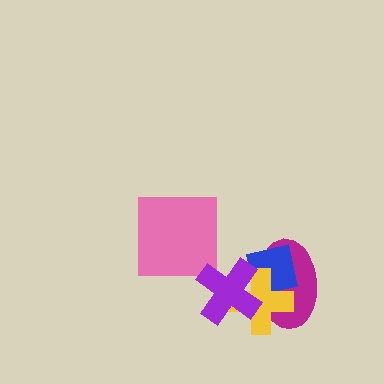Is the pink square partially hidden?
No, no other shape covers it.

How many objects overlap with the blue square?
3 objects overlap with the blue square.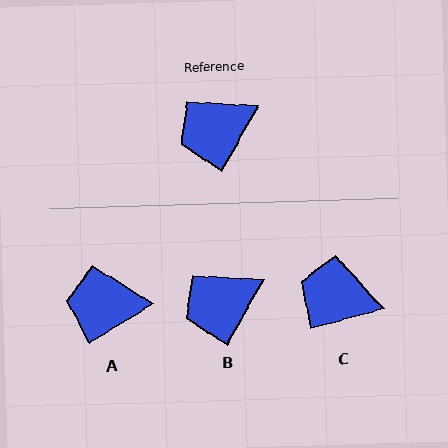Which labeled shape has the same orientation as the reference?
B.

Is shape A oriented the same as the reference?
No, it is off by about 29 degrees.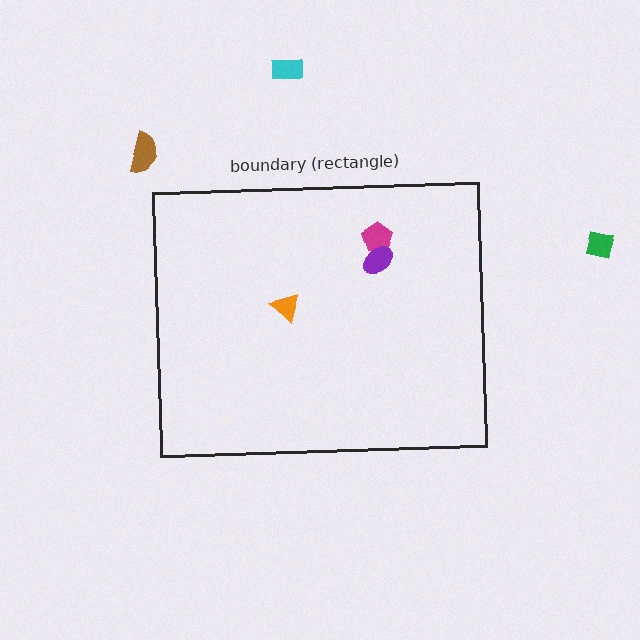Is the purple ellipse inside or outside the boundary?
Inside.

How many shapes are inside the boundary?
3 inside, 3 outside.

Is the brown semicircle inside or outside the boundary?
Outside.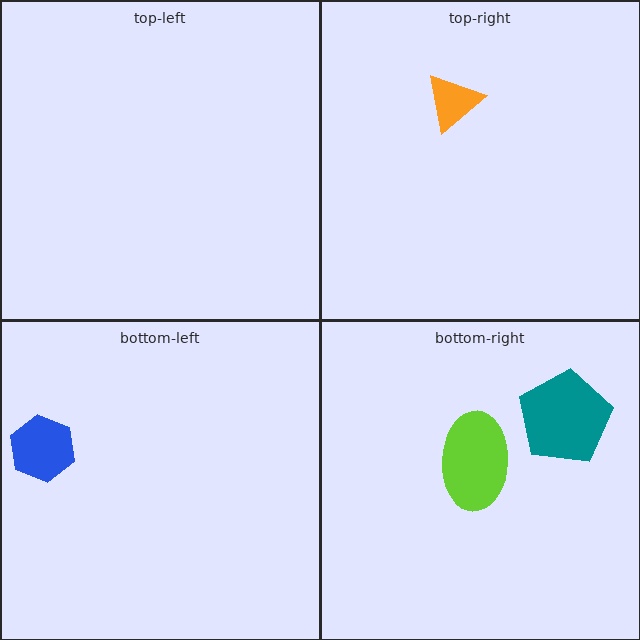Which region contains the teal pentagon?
The bottom-right region.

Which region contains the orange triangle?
The top-right region.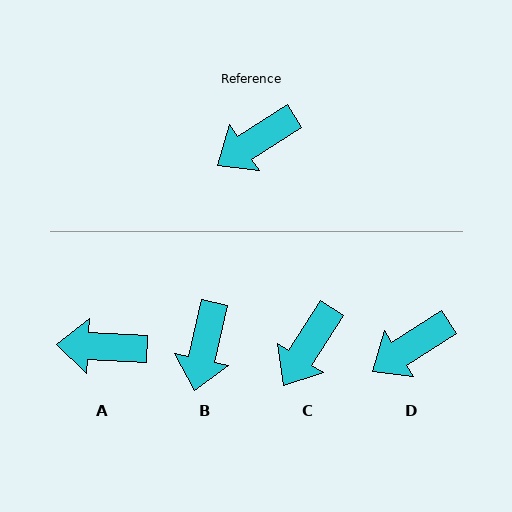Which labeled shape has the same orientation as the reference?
D.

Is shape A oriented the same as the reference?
No, it is off by about 36 degrees.